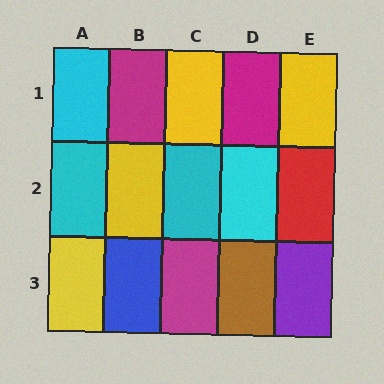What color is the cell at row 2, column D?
Cyan.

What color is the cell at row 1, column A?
Cyan.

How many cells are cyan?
4 cells are cyan.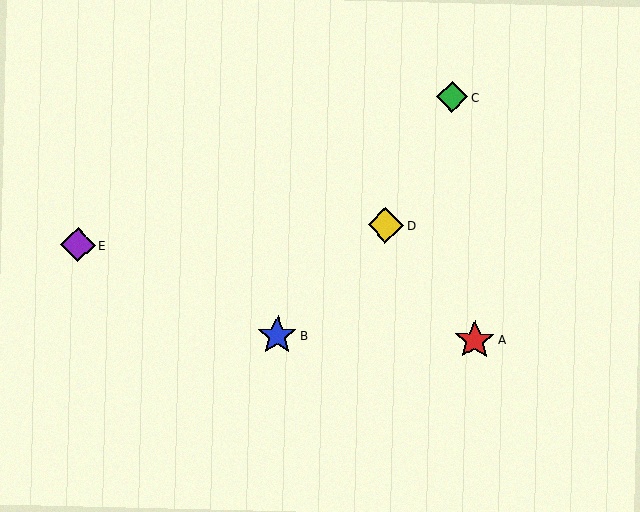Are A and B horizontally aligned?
Yes, both are at y≈340.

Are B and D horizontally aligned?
No, B is at y≈335 and D is at y≈225.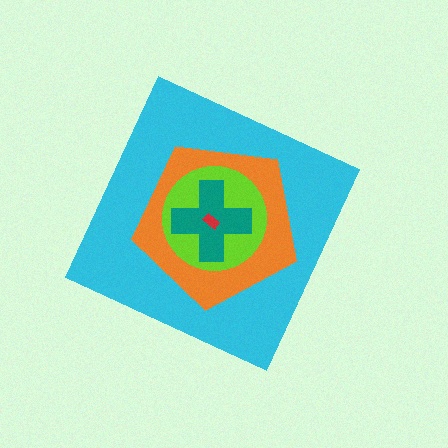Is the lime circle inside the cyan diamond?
Yes.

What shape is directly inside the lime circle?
The teal cross.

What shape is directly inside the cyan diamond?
The orange pentagon.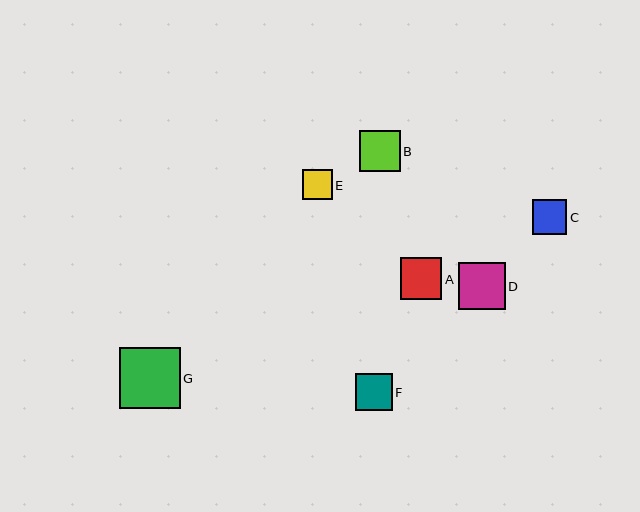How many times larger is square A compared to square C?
Square A is approximately 1.2 times the size of square C.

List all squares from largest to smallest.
From largest to smallest: G, D, A, B, F, C, E.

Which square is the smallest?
Square E is the smallest with a size of approximately 30 pixels.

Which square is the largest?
Square G is the largest with a size of approximately 61 pixels.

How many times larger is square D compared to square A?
Square D is approximately 1.1 times the size of square A.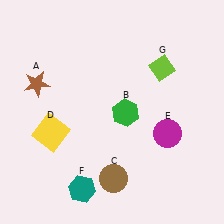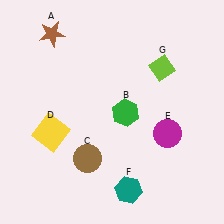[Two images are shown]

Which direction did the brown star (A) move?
The brown star (A) moved up.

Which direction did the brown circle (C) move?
The brown circle (C) moved left.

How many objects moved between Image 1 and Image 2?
3 objects moved between the two images.